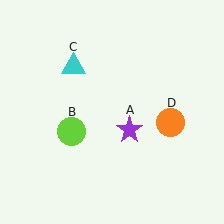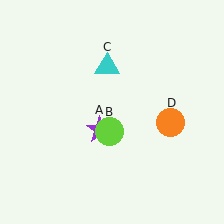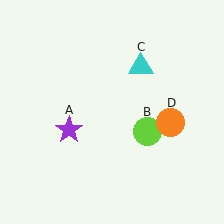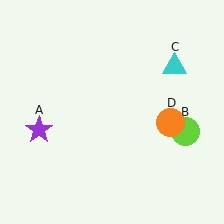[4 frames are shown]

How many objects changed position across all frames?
3 objects changed position: purple star (object A), lime circle (object B), cyan triangle (object C).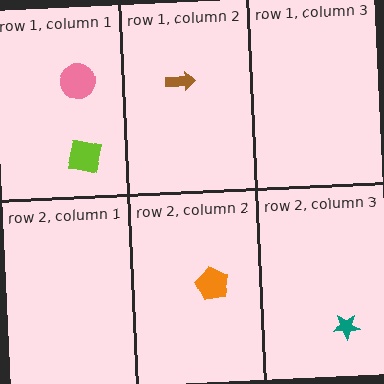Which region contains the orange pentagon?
The row 2, column 2 region.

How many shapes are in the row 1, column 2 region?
1.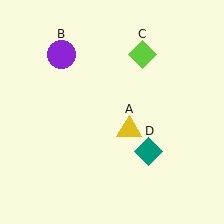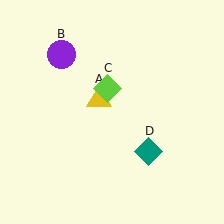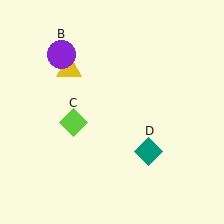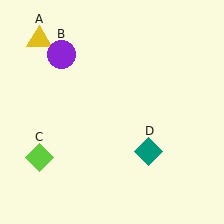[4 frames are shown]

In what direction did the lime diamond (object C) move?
The lime diamond (object C) moved down and to the left.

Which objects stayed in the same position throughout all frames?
Purple circle (object B) and teal diamond (object D) remained stationary.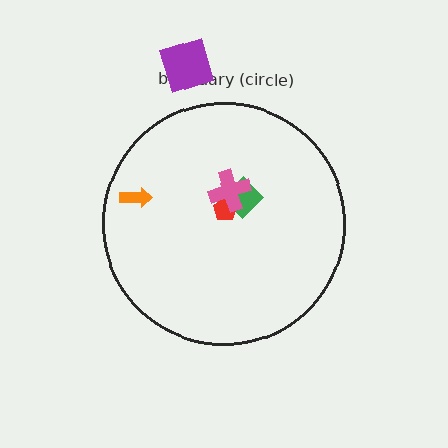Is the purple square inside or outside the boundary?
Outside.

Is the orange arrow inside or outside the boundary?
Inside.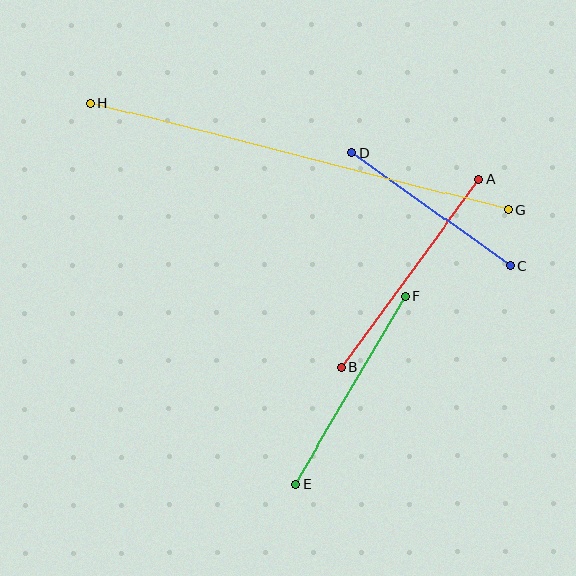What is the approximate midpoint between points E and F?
The midpoint is at approximately (350, 390) pixels.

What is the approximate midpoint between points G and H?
The midpoint is at approximately (299, 156) pixels.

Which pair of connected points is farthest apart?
Points G and H are farthest apart.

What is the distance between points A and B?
The distance is approximately 232 pixels.